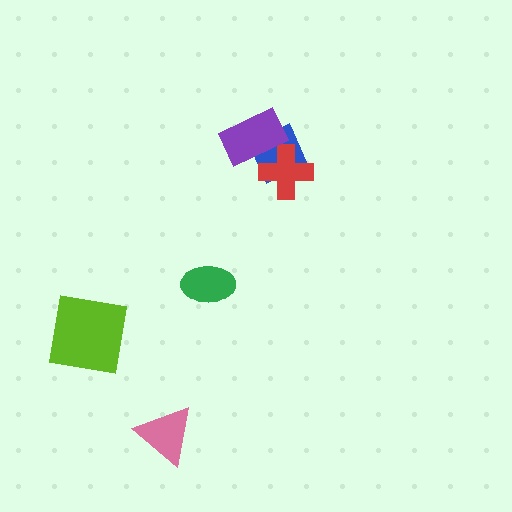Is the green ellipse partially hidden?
No, no other shape covers it.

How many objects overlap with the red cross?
2 objects overlap with the red cross.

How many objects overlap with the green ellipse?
0 objects overlap with the green ellipse.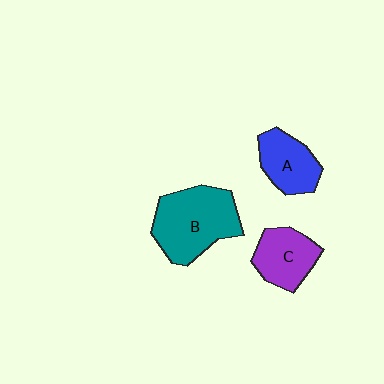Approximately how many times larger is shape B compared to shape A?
Approximately 1.7 times.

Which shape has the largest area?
Shape B (teal).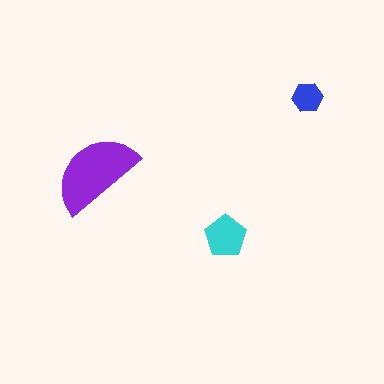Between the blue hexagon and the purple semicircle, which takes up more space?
The purple semicircle.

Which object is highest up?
The blue hexagon is topmost.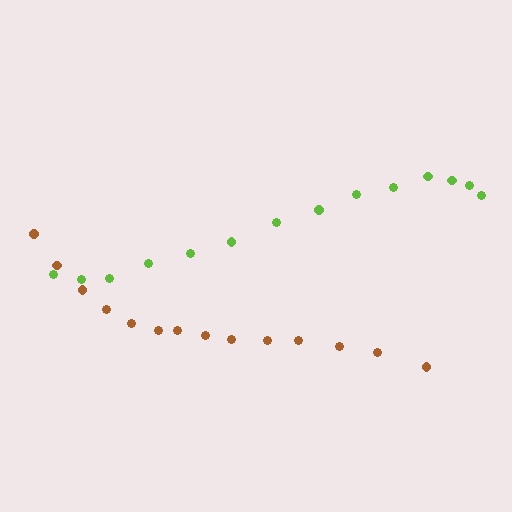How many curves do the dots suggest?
There are 2 distinct paths.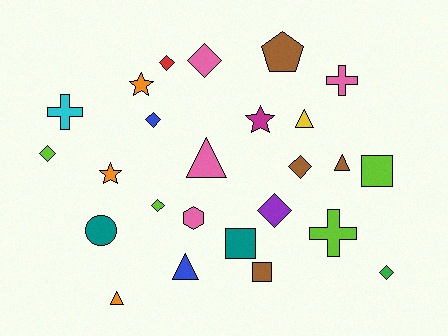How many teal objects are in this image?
There are 2 teal objects.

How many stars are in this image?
There are 3 stars.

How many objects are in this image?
There are 25 objects.